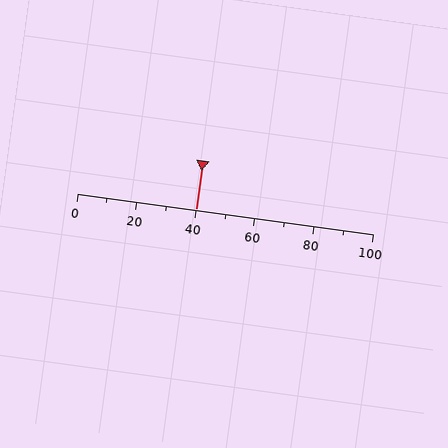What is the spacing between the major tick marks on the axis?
The major ticks are spaced 20 apart.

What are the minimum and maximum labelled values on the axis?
The axis runs from 0 to 100.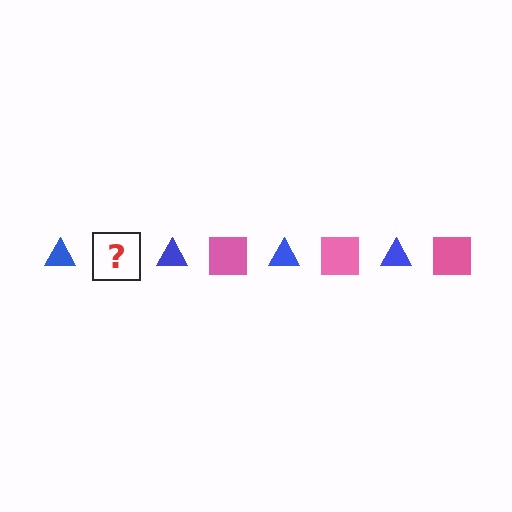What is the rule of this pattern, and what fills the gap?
The rule is that the pattern alternates between blue triangle and pink square. The gap should be filled with a pink square.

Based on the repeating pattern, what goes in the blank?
The blank should be a pink square.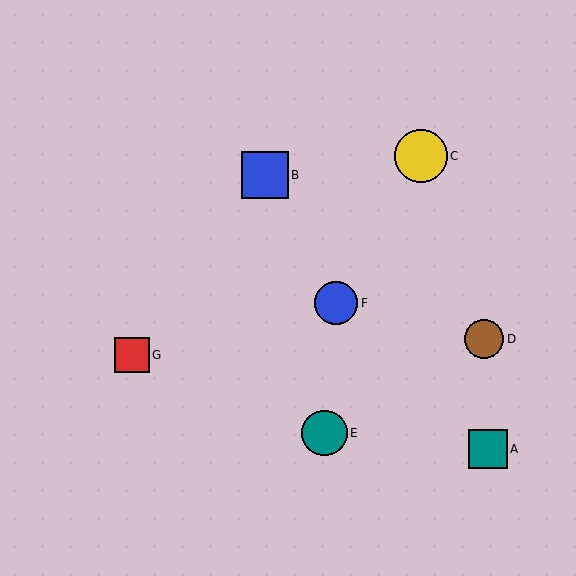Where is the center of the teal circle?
The center of the teal circle is at (324, 433).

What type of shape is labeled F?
Shape F is a blue circle.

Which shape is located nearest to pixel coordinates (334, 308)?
The blue circle (labeled F) at (336, 303) is nearest to that location.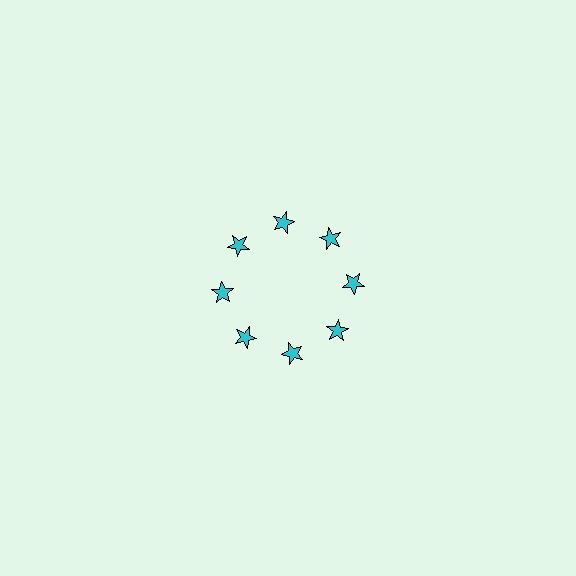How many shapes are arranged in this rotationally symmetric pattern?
There are 8 shapes, arranged in 8 groups of 1.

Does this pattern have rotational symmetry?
Yes, this pattern has 8-fold rotational symmetry. It looks the same after rotating 45 degrees around the center.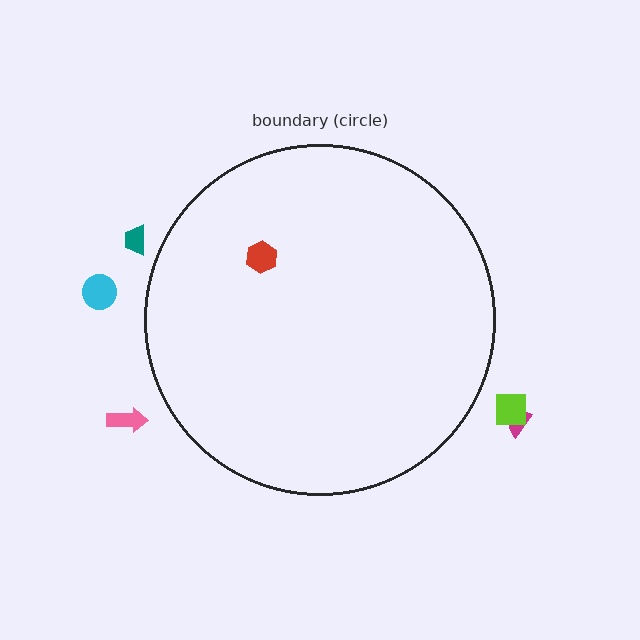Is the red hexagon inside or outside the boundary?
Inside.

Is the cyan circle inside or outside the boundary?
Outside.